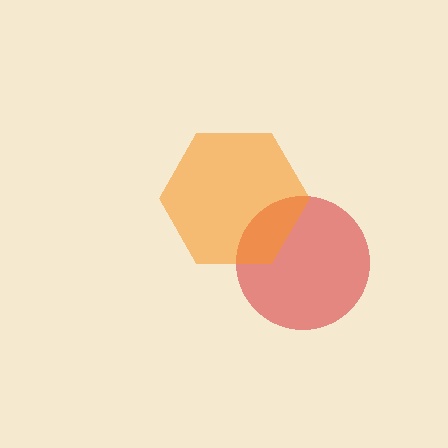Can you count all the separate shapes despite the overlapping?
Yes, there are 2 separate shapes.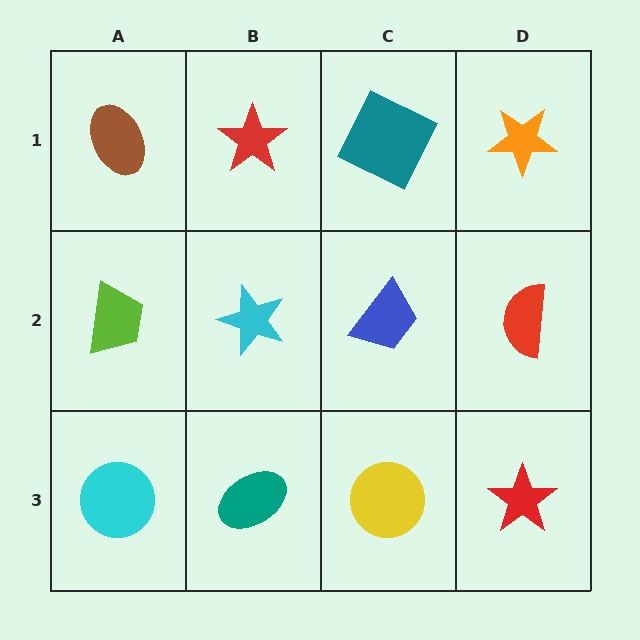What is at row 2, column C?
A blue trapezoid.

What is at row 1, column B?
A red star.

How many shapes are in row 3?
4 shapes.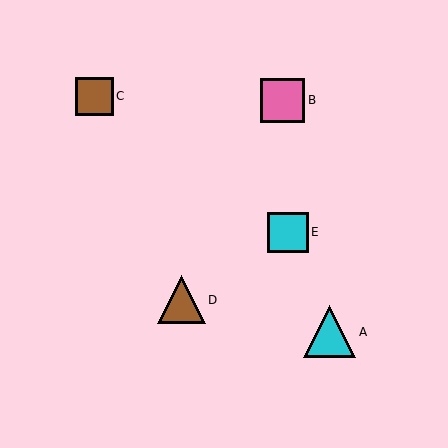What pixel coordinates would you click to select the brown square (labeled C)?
Click at (94, 96) to select the brown square C.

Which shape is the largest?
The cyan triangle (labeled A) is the largest.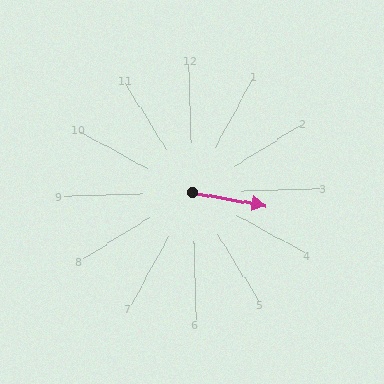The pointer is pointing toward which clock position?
Roughly 3 o'clock.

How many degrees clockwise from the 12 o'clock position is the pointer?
Approximately 102 degrees.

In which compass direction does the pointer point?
East.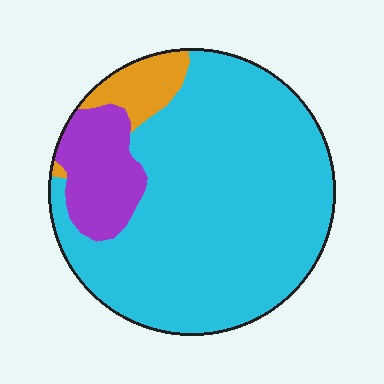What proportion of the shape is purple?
Purple covers about 15% of the shape.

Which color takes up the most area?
Cyan, at roughly 80%.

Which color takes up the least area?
Orange, at roughly 10%.